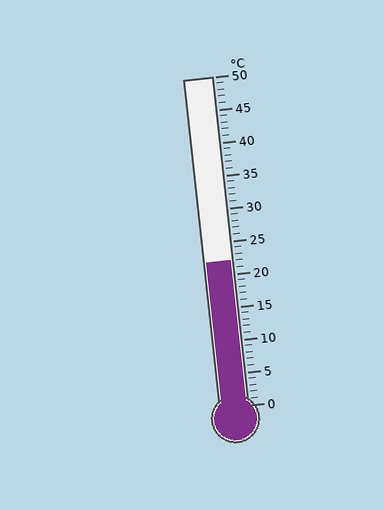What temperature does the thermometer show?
The thermometer shows approximately 22°C.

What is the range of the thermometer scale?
The thermometer scale ranges from 0°C to 50°C.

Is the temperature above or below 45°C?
The temperature is below 45°C.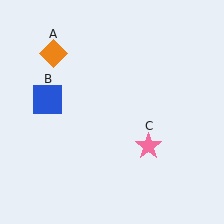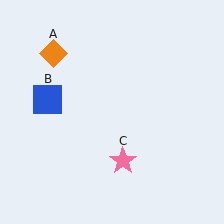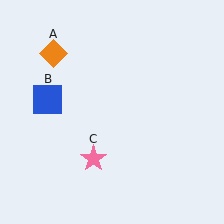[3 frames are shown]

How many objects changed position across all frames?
1 object changed position: pink star (object C).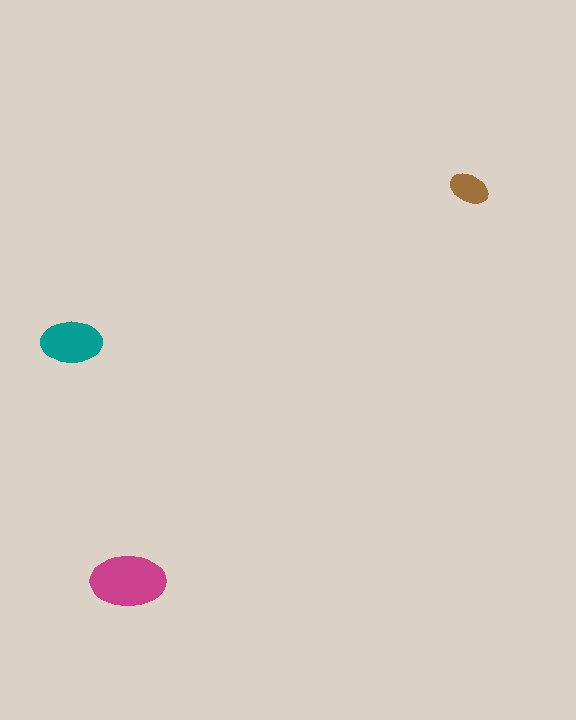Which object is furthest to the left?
The teal ellipse is leftmost.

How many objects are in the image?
There are 3 objects in the image.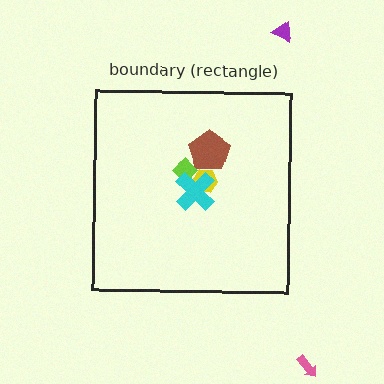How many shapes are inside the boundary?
4 inside, 2 outside.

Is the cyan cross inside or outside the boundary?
Inside.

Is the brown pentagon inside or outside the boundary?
Inside.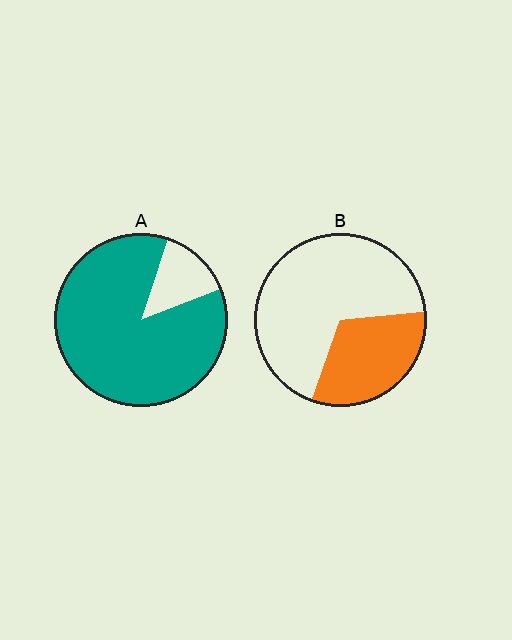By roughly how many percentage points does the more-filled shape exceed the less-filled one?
By roughly 55 percentage points (A over B).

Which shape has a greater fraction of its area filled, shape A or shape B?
Shape A.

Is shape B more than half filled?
No.